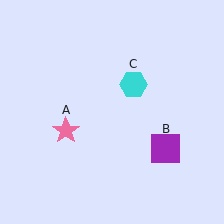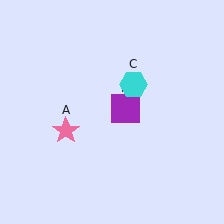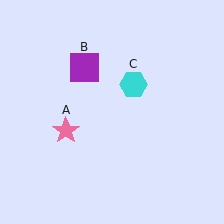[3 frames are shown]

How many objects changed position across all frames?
1 object changed position: purple square (object B).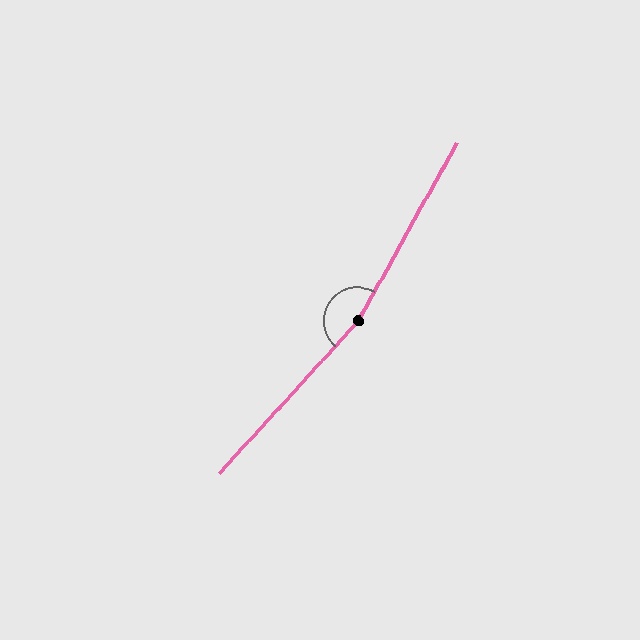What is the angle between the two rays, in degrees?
Approximately 167 degrees.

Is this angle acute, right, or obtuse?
It is obtuse.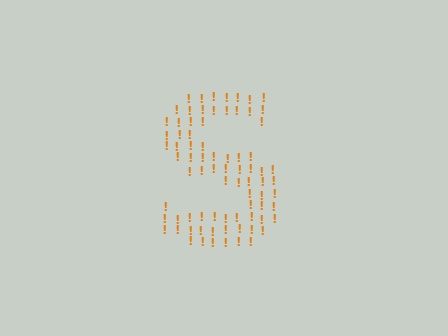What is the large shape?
The large shape is the letter S.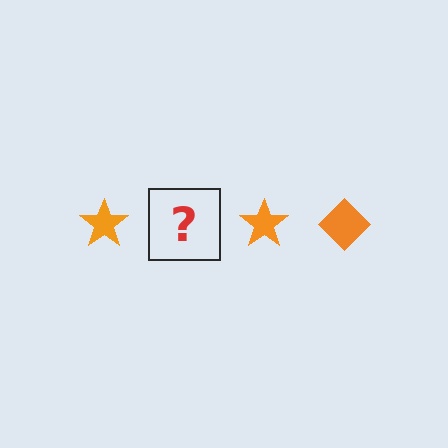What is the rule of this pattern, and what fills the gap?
The rule is that the pattern cycles through star, diamond shapes in orange. The gap should be filled with an orange diamond.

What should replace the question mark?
The question mark should be replaced with an orange diamond.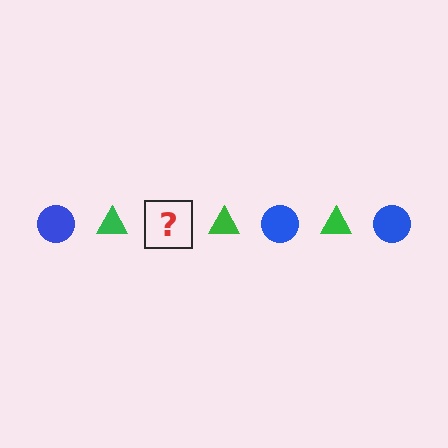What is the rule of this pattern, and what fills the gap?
The rule is that the pattern alternates between blue circle and green triangle. The gap should be filled with a blue circle.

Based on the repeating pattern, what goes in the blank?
The blank should be a blue circle.